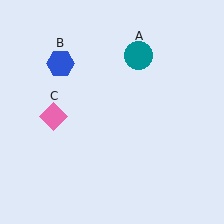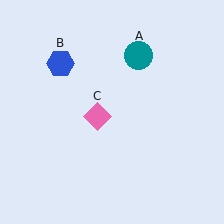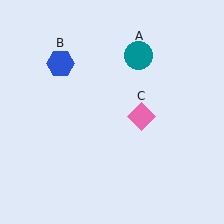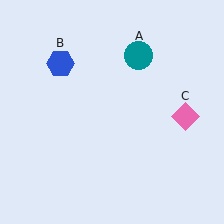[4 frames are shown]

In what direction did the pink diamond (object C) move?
The pink diamond (object C) moved right.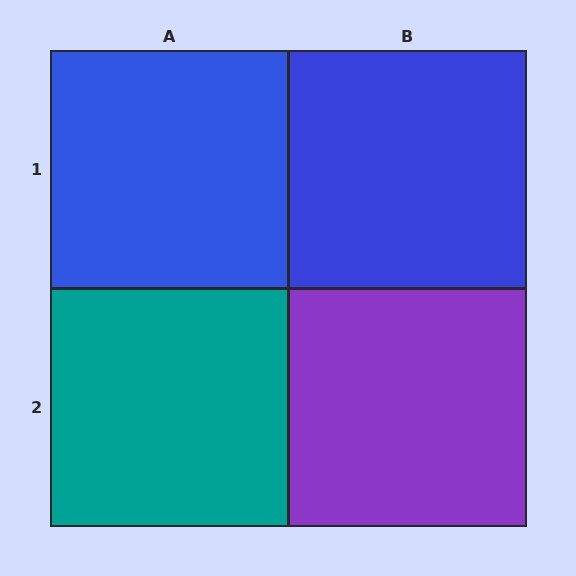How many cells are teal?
1 cell is teal.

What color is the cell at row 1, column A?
Blue.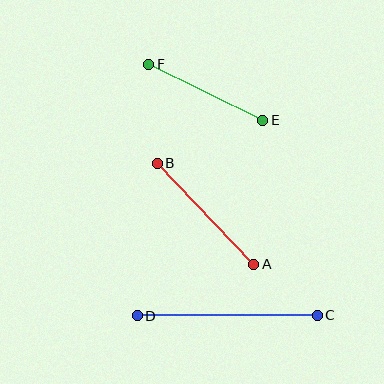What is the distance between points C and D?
The distance is approximately 180 pixels.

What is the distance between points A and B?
The distance is approximately 139 pixels.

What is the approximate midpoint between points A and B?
The midpoint is at approximately (205, 214) pixels.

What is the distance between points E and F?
The distance is approximately 127 pixels.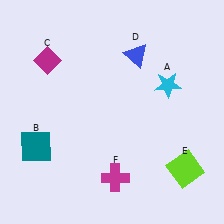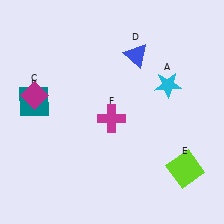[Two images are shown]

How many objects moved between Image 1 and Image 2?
3 objects moved between the two images.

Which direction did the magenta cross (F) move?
The magenta cross (F) moved up.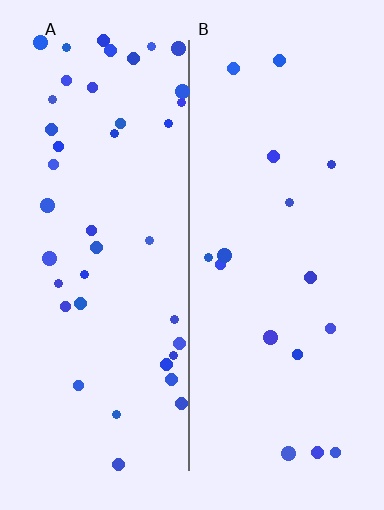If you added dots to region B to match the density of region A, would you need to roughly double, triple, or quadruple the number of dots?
Approximately triple.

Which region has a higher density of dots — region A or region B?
A (the left).